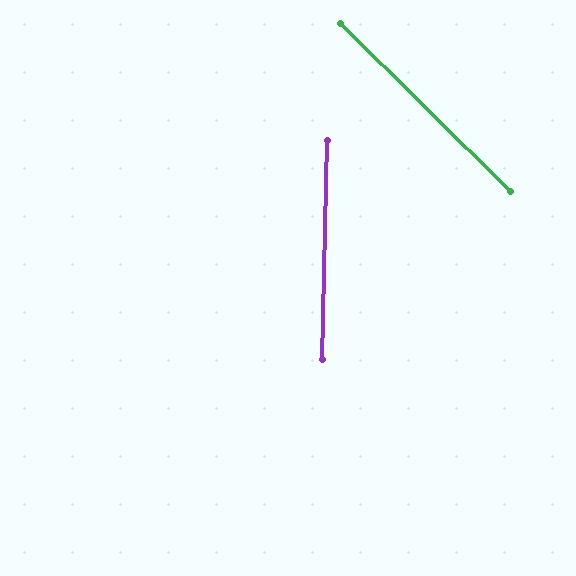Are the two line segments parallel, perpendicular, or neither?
Neither parallel nor perpendicular — they differ by about 47°.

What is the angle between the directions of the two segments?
Approximately 47 degrees.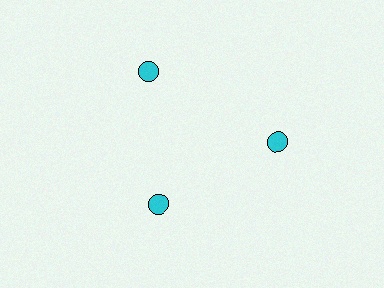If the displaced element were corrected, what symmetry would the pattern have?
It would have 3-fold rotational symmetry — the pattern would map onto itself every 120 degrees.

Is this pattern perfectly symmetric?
No. The 3 cyan circles are arranged in a ring, but one element near the 7 o'clock position is pulled inward toward the center, breaking the 3-fold rotational symmetry.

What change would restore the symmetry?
The symmetry would be restored by moving it outward, back onto the ring so that all 3 circles sit at equal angles and equal distance from the center.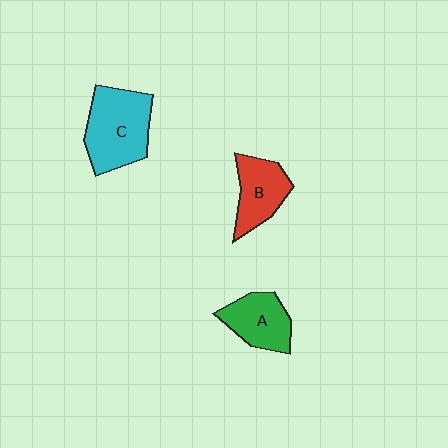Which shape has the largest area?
Shape C (cyan).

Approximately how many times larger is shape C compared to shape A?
Approximately 1.5 times.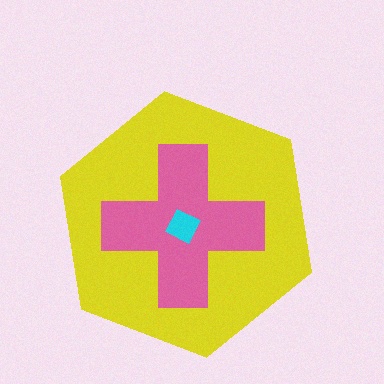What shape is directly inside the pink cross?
The cyan diamond.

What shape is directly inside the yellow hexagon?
The pink cross.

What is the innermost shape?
The cyan diamond.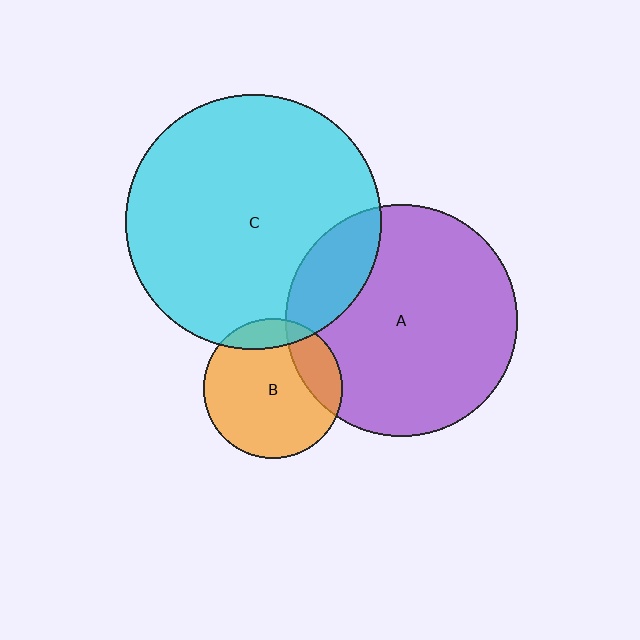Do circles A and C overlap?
Yes.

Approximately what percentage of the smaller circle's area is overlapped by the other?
Approximately 20%.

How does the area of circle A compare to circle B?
Approximately 2.8 times.